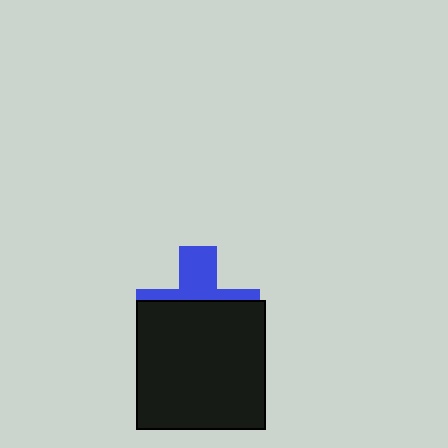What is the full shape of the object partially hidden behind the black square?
The partially hidden object is a blue cross.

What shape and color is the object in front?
The object in front is a black square.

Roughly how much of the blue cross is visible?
A small part of it is visible (roughly 36%).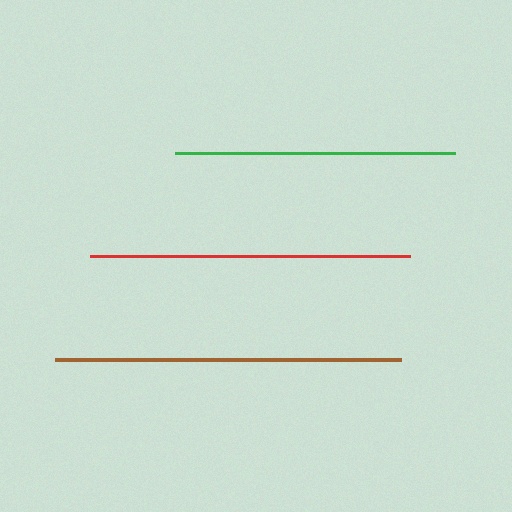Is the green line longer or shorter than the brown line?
The brown line is longer than the green line.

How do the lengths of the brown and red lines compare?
The brown and red lines are approximately the same length.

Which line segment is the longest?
The brown line is the longest at approximately 346 pixels.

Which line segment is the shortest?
The green line is the shortest at approximately 280 pixels.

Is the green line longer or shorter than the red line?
The red line is longer than the green line.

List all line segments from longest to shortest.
From longest to shortest: brown, red, green.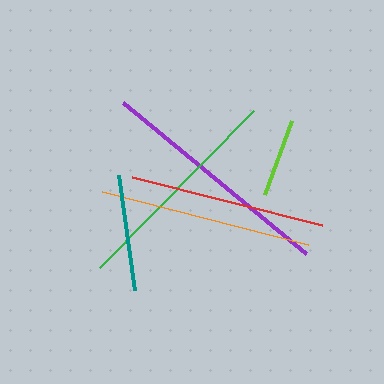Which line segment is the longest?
The purple line is the longest at approximately 237 pixels.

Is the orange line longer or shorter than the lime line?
The orange line is longer than the lime line.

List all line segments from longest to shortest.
From longest to shortest: purple, green, orange, red, teal, lime.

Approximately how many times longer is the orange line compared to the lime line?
The orange line is approximately 2.7 times the length of the lime line.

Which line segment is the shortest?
The lime line is the shortest at approximately 79 pixels.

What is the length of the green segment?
The green segment is approximately 221 pixels long.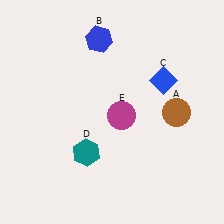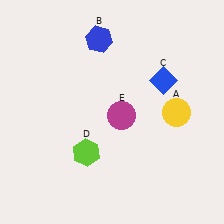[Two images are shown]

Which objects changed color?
A changed from brown to yellow. D changed from teal to lime.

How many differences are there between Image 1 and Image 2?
There are 2 differences between the two images.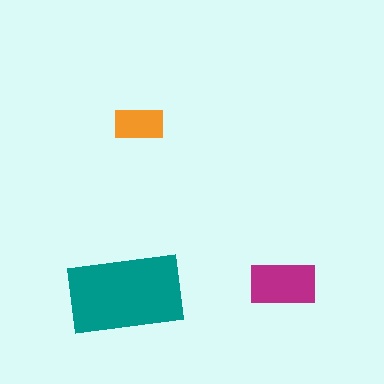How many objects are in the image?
There are 3 objects in the image.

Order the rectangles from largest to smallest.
the teal one, the magenta one, the orange one.